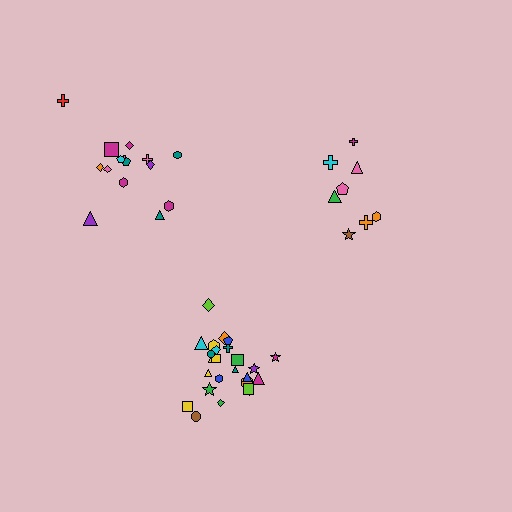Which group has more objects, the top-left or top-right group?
The top-left group.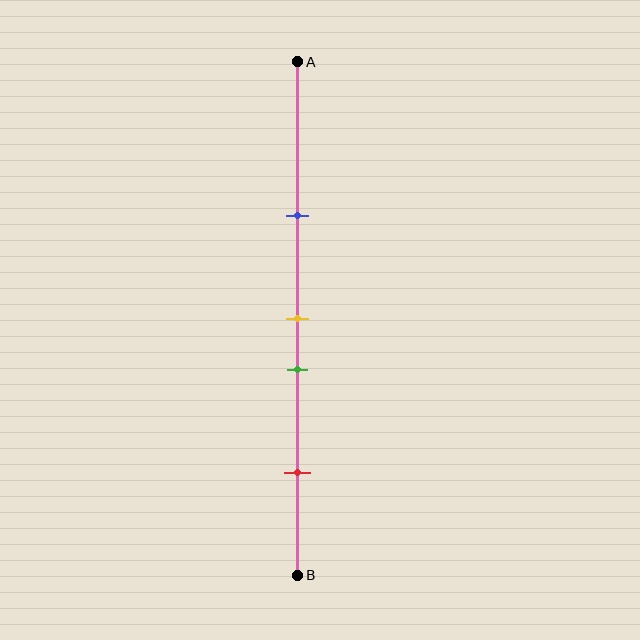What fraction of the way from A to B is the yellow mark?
The yellow mark is approximately 50% (0.5) of the way from A to B.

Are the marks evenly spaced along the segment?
No, the marks are not evenly spaced.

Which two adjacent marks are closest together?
The yellow and green marks are the closest adjacent pair.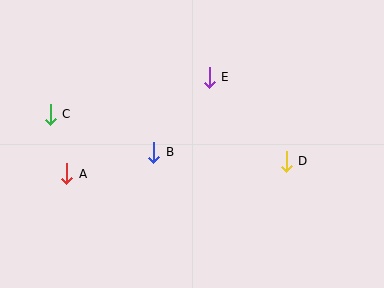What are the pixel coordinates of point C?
Point C is at (50, 114).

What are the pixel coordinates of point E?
Point E is at (209, 77).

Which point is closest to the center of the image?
Point B at (154, 153) is closest to the center.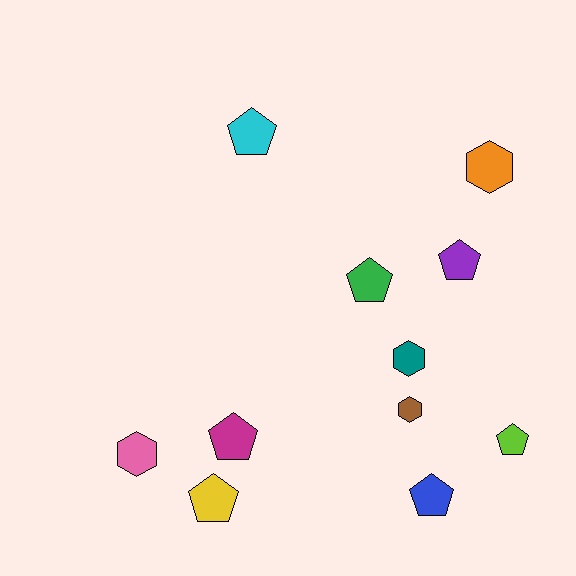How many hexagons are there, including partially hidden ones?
There are 4 hexagons.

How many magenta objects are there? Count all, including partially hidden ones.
There is 1 magenta object.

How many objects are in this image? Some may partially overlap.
There are 11 objects.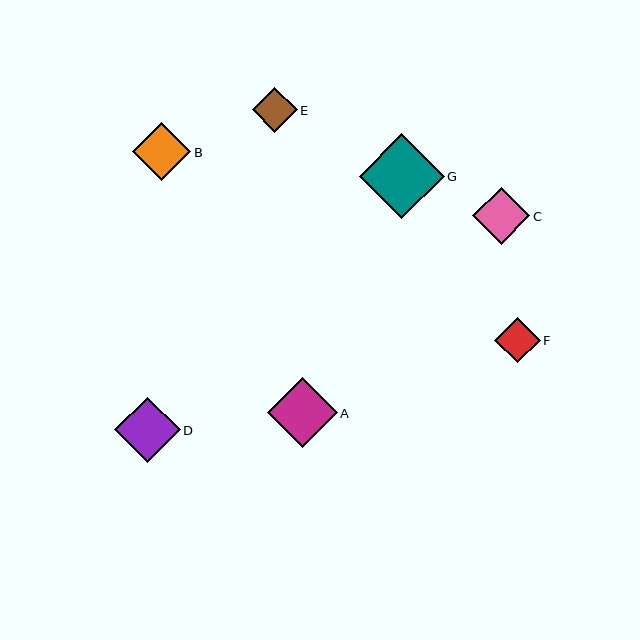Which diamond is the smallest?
Diamond E is the smallest with a size of approximately 45 pixels.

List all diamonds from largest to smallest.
From largest to smallest: G, A, D, B, C, F, E.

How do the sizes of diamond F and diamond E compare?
Diamond F and diamond E are approximately the same size.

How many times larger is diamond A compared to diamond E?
Diamond A is approximately 1.5 times the size of diamond E.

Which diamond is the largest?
Diamond G is the largest with a size of approximately 85 pixels.